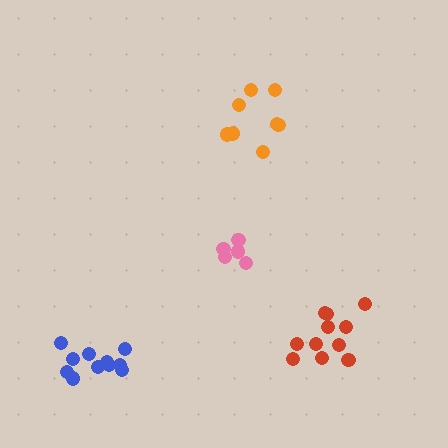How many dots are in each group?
Group 1: 11 dots, Group 2: 5 dots, Group 3: 11 dots, Group 4: 9 dots (36 total).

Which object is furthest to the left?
The blue cluster is leftmost.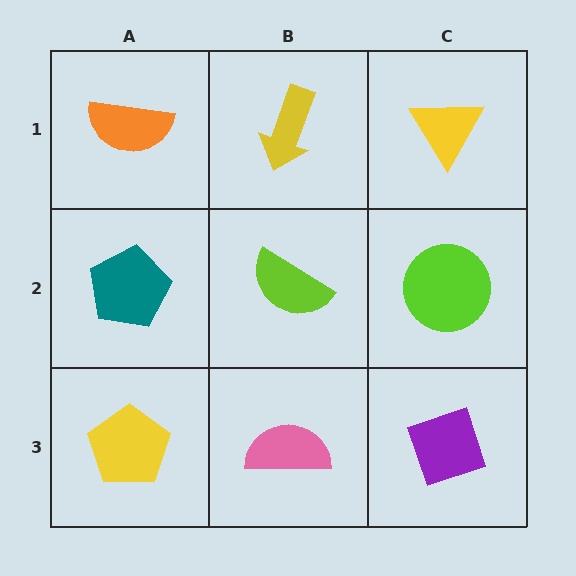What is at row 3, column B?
A pink semicircle.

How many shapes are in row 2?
3 shapes.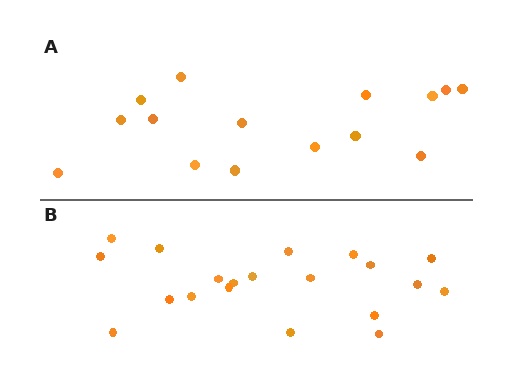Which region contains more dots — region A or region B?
Region B (the bottom region) has more dots.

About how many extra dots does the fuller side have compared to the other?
Region B has about 5 more dots than region A.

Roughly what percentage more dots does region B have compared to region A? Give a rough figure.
About 35% more.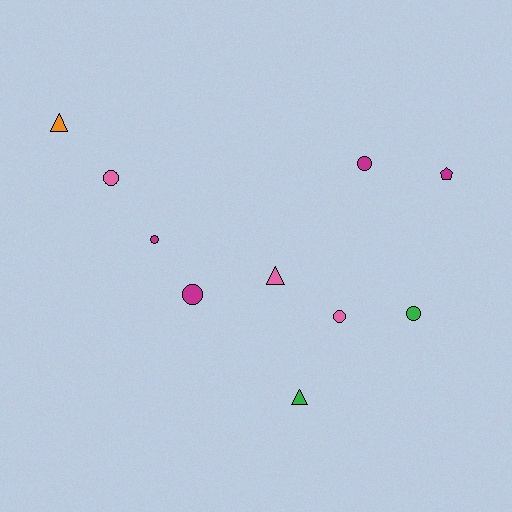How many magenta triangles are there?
There are no magenta triangles.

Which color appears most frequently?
Magenta, with 4 objects.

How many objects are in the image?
There are 10 objects.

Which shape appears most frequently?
Circle, with 6 objects.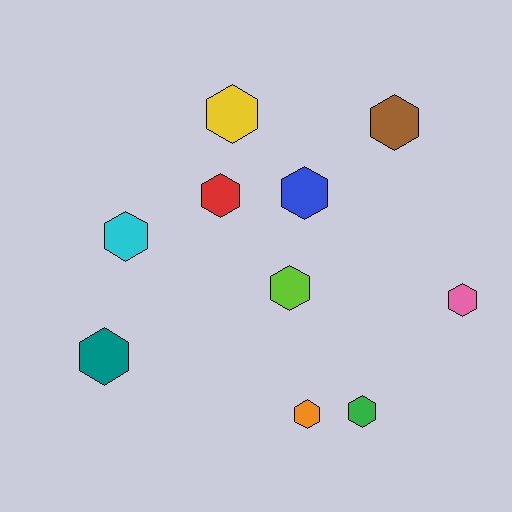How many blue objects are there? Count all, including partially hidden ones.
There is 1 blue object.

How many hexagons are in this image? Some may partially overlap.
There are 10 hexagons.